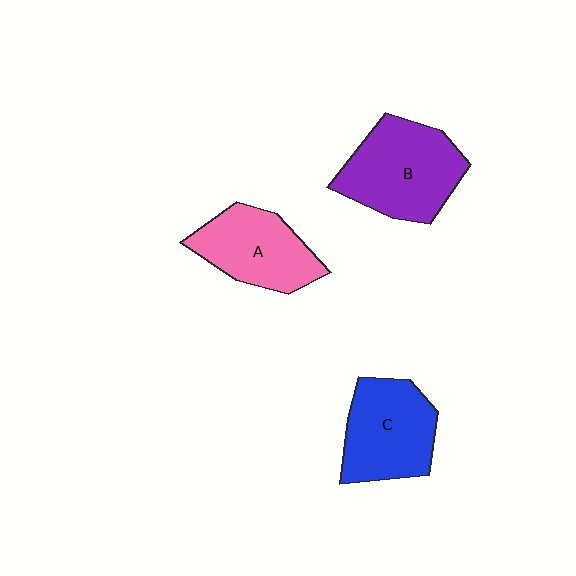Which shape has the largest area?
Shape B (purple).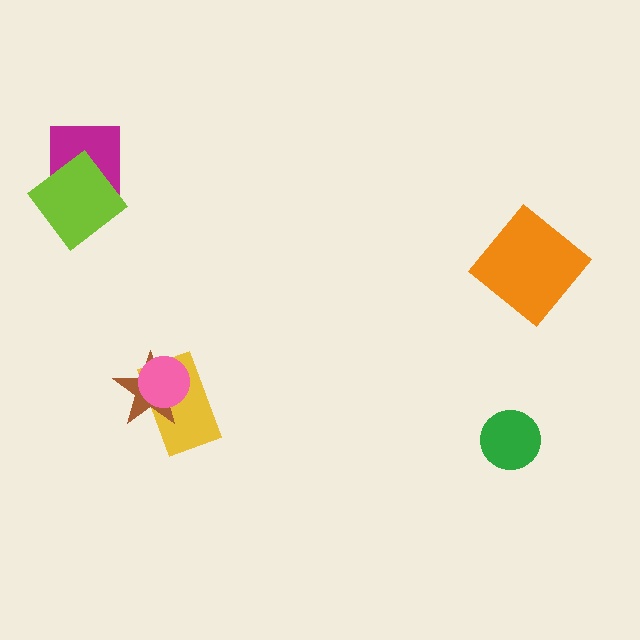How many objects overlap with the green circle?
0 objects overlap with the green circle.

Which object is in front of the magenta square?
The lime diamond is in front of the magenta square.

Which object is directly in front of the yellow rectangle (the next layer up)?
The brown star is directly in front of the yellow rectangle.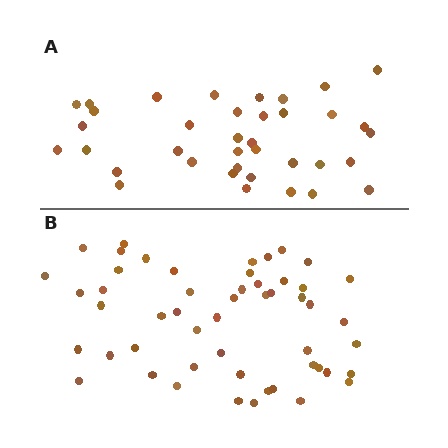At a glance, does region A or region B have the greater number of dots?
Region B (the bottom region) has more dots.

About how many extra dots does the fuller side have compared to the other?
Region B has approximately 15 more dots than region A.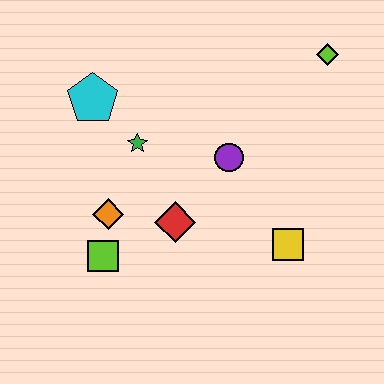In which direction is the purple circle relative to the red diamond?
The purple circle is above the red diamond.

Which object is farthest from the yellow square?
The cyan pentagon is farthest from the yellow square.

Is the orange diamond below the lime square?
No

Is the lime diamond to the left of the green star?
No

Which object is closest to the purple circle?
The red diamond is closest to the purple circle.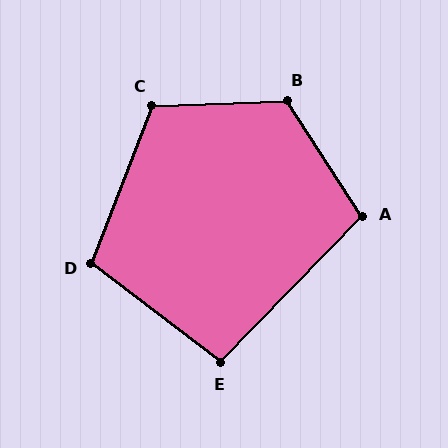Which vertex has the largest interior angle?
B, at approximately 121 degrees.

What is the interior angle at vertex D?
Approximately 107 degrees (obtuse).